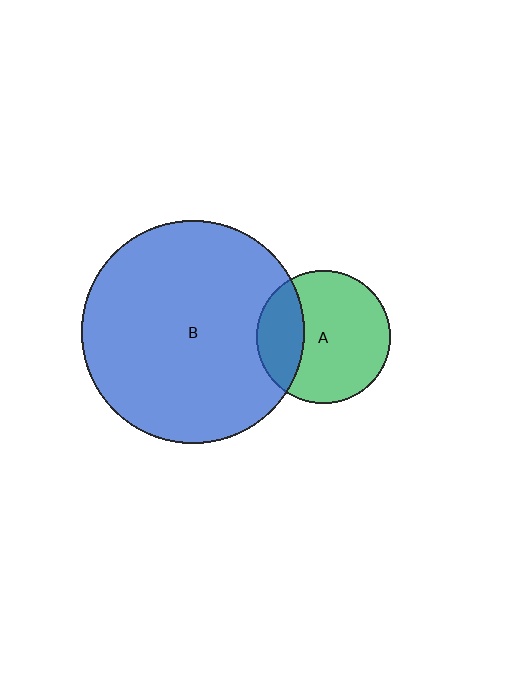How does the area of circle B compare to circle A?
Approximately 2.8 times.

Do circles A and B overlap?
Yes.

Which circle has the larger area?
Circle B (blue).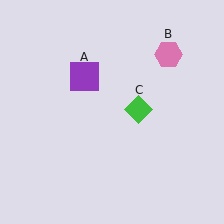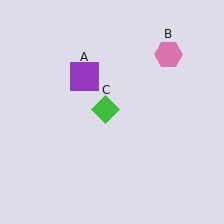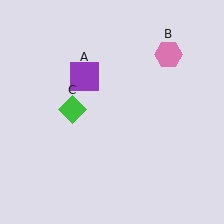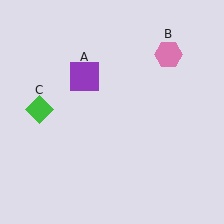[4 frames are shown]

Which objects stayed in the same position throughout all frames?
Purple square (object A) and pink hexagon (object B) remained stationary.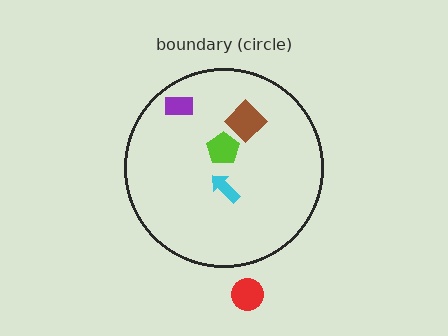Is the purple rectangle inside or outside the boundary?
Inside.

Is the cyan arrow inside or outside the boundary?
Inside.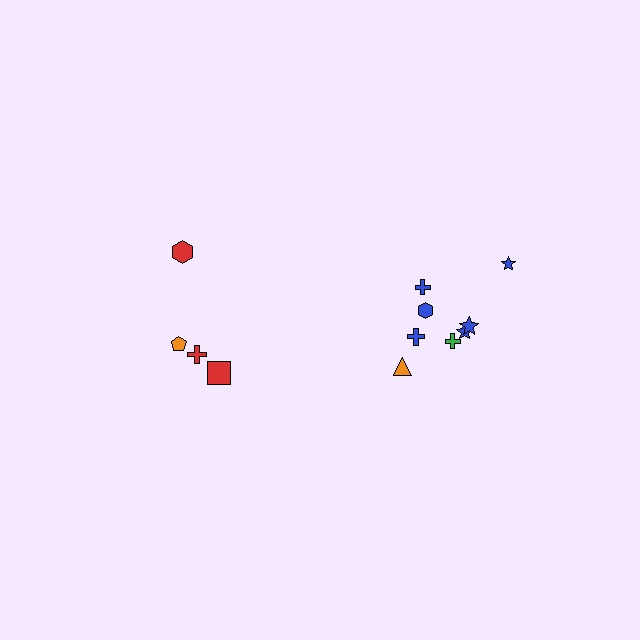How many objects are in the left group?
There are 4 objects.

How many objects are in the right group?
There are 8 objects.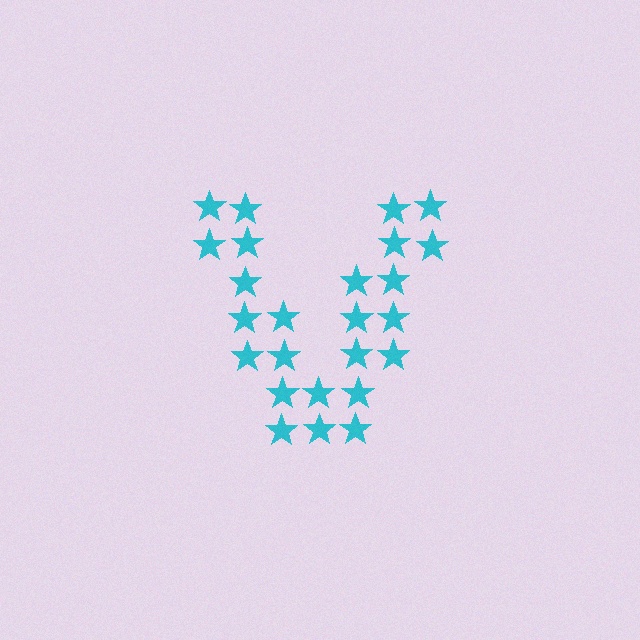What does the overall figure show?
The overall figure shows the letter V.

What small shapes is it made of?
It is made of small stars.